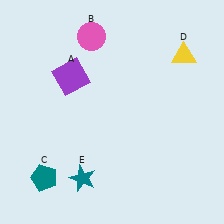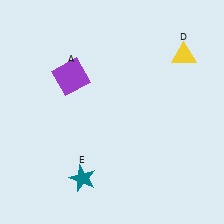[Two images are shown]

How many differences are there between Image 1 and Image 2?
There are 2 differences between the two images.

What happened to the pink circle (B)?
The pink circle (B) was removed in Image 2. It was in the top-left area of Image 1.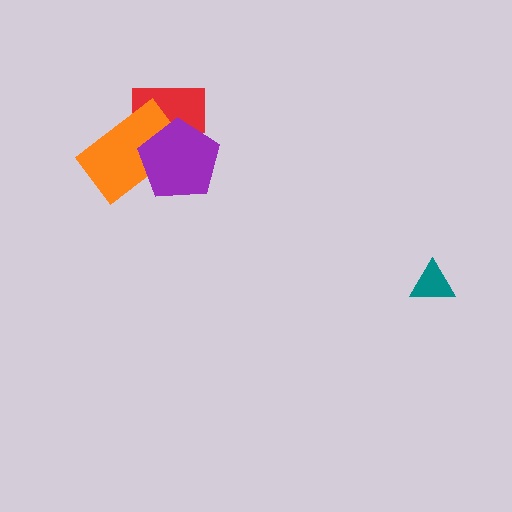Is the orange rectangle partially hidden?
Yes, it is partially covered by another shape.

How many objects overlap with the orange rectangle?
2 objects overlap with the orange rectangle.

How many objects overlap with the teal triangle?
0 objects overlap with the teal triangle.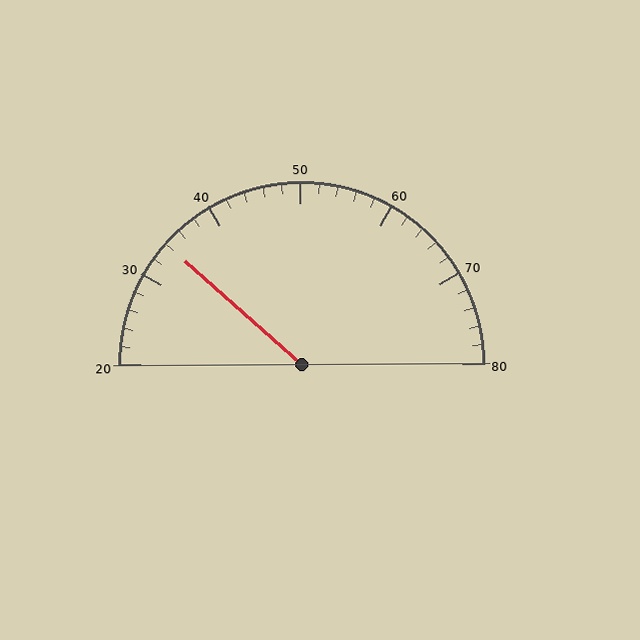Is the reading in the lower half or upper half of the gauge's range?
The reading is in the lower half of the range (20 to 80).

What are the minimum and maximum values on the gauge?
The gauge ranges from 20 to 80.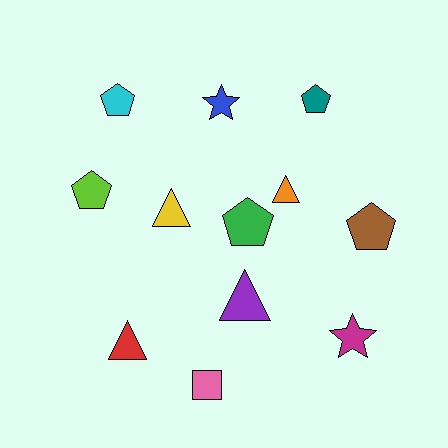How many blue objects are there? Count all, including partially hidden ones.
There is 1 blue object.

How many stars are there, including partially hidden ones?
There are 2 stars.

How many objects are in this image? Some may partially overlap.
There are 12 objects.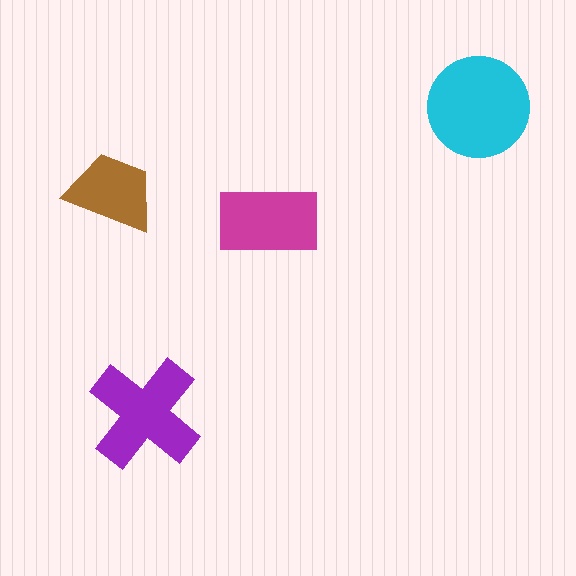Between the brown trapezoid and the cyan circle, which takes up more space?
The cyan circle.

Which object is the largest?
The cyan circle.